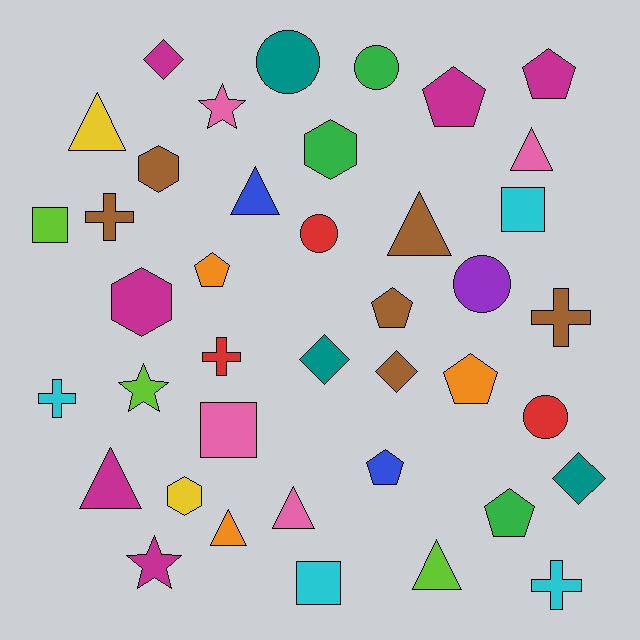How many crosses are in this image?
There are 5 crosses.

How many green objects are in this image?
There are 3 green objects.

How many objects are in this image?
There are 40 objects.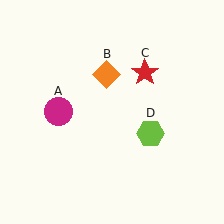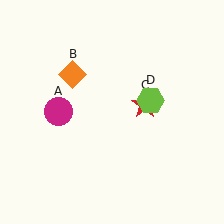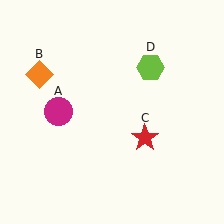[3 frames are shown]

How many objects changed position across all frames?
3 objects changed position: orange diamond (object B), red star (object C), lime hexagon (object D).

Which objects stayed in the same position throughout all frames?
Magenta circle (object A) remained stationary.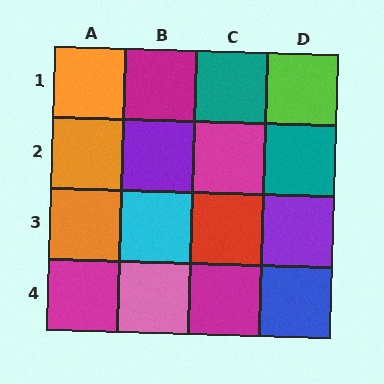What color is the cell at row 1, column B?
Magenta.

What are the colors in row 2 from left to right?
Orange, purple, magenta, teal.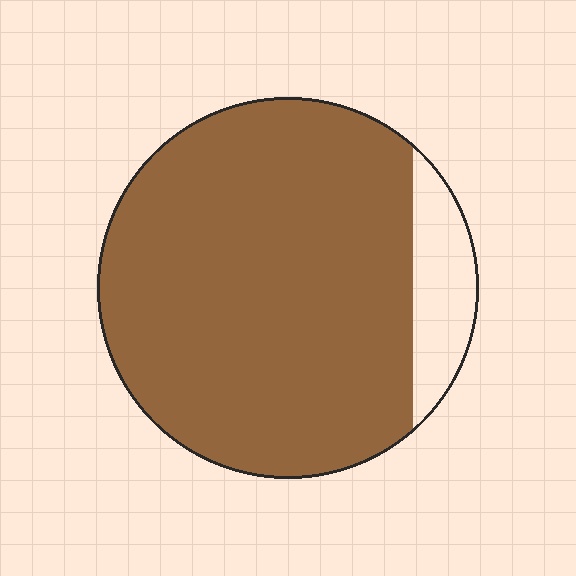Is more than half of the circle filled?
Yes.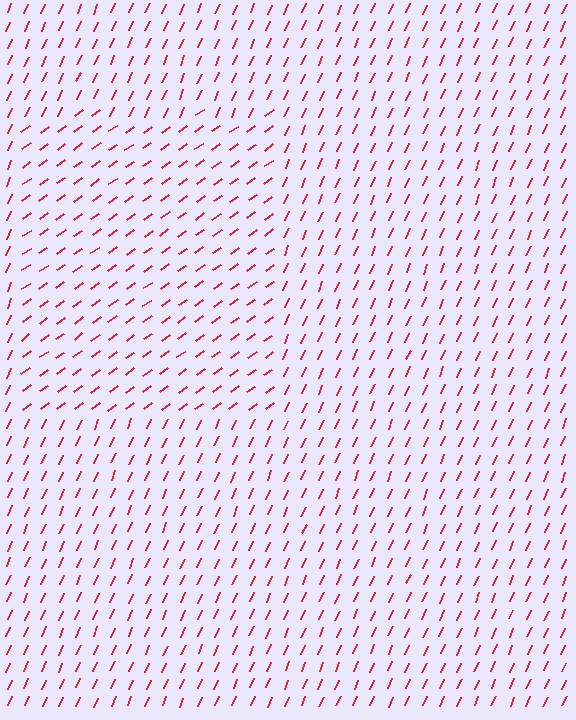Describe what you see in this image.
The image is filled with small red line segments. A rectangle region in the image has lines oriented differently from the surrounding lines, creating a visible texture boundary.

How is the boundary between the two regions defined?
The boundary is defined purely by a change in line orientation (approximately 31 degrees difference). All lines are the same color and thickness.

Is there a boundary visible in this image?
Yes, there is a texture boundary formed by a change in line orientation.